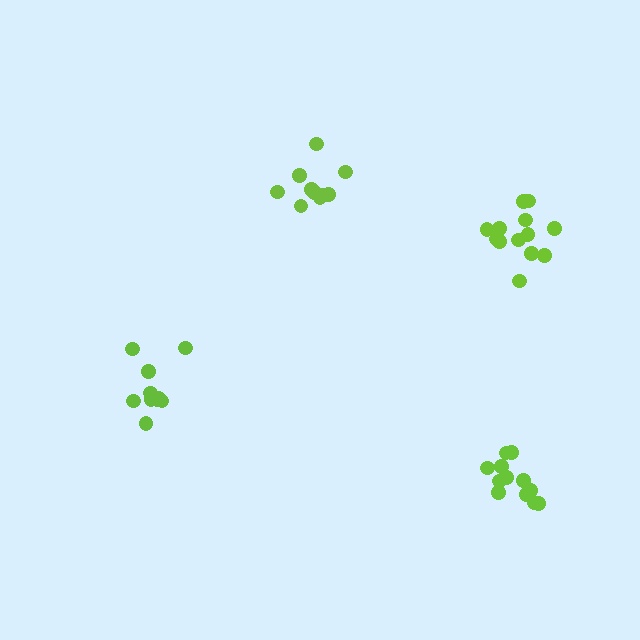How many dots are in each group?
Group 1: 13 dots, Group 2: 12 dots, Group 3: 10 dots, Group 4: 10 dots (45 total).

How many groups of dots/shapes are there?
There are 4 groups.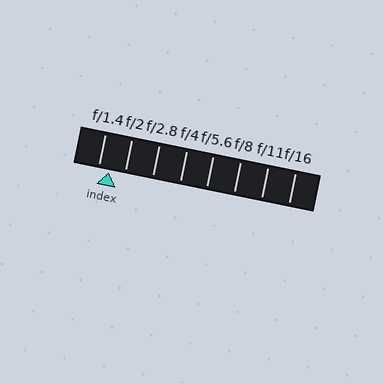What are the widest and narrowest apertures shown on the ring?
The widest aperture shown is f/1.4 and the narrowest is f/16.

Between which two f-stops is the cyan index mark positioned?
The index mark is between f/1.4 and f/2.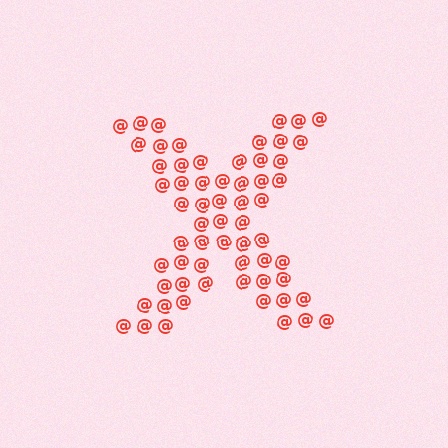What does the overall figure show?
The overall figure shows the letter X.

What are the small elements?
The small elements are at signs.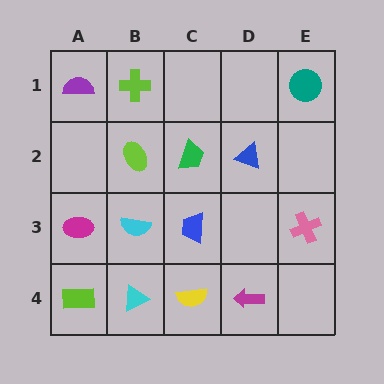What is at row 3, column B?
A cyan semicircle.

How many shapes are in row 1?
3 shapes.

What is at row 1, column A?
A purple semicircle.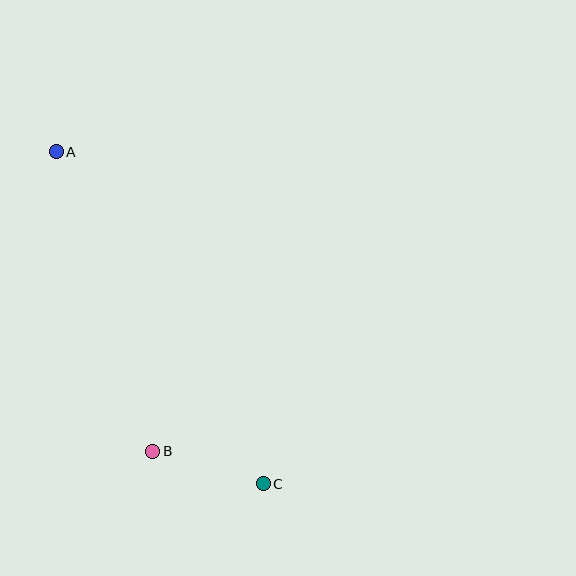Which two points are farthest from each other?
Points A and C are farthest from each other.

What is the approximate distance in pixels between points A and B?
The distance between A and B is approximately 315 pixels.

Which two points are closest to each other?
Points B and C are closest to each other.